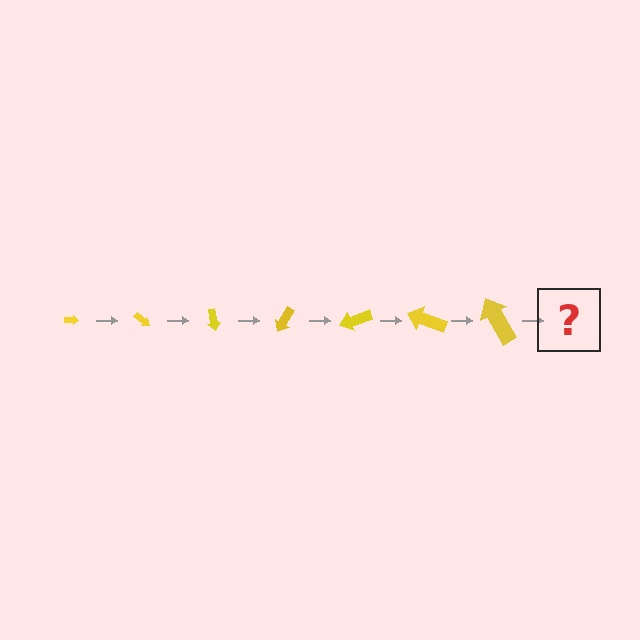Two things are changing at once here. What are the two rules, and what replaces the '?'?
The two rules are that the arrow grows larger each step and it rotates 40 degrees each step. The '?' should be an arrow, larger than the previous one and rotated 280 degrees from the start.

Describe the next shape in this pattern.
It should be an arrow, larger than the previous one and rotated 280 degrees from the start.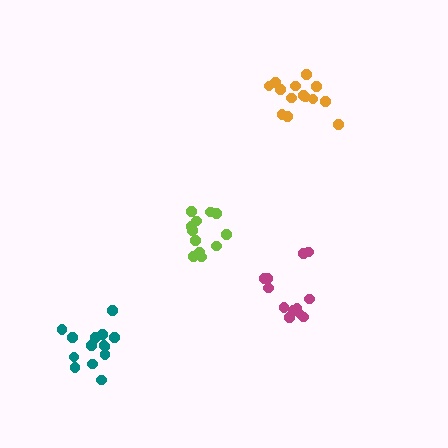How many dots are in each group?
Group 1: 12 dots, Group 2: 14 dots, Group 3: 14 dots, Group 4: 12 dots (52 total).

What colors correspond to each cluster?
The clusters are colored: lime, teal, orange, magenta.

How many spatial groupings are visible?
There are 4 spatial groupings.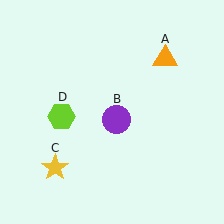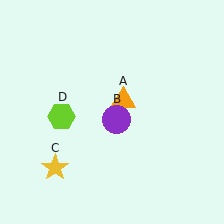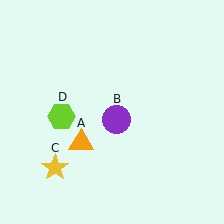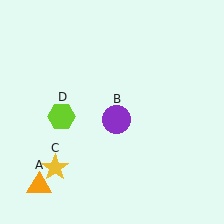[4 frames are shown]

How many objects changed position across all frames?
1 object changed position: orange triangle (object A).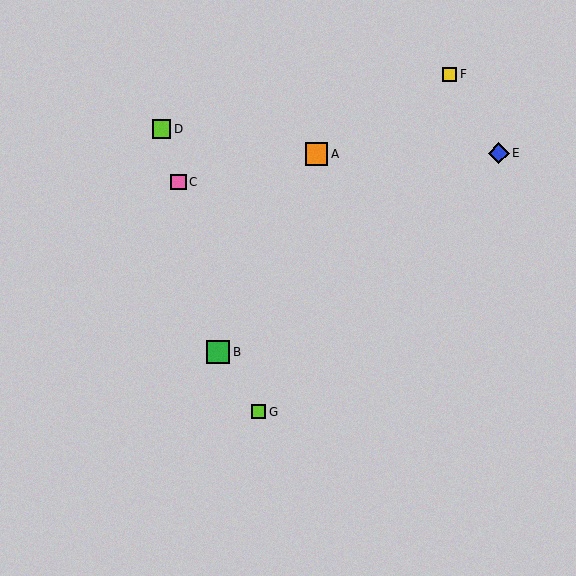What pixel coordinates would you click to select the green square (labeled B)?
Click at (218, 352) to select the green square B.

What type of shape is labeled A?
Shape A is an orange square.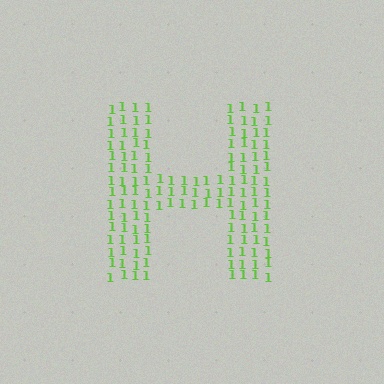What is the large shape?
The large shape is the letter H.